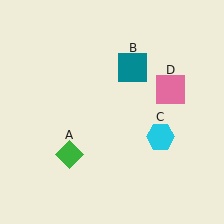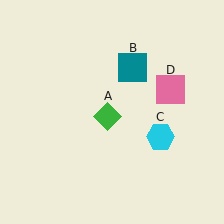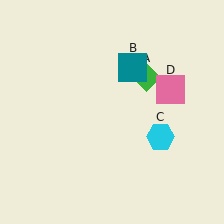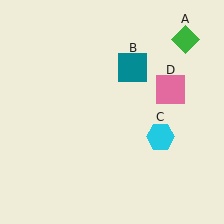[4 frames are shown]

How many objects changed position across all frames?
1 object changed position: green diamond (object A).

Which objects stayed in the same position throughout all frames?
Teal square (object B) and cyan hexagon (object C) and pink square (object D) remained stationary.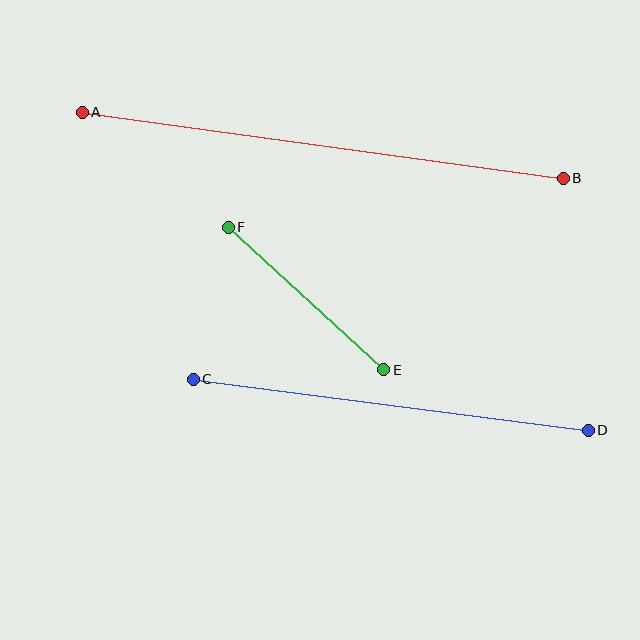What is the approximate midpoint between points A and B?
The midpoint is at approximately (323, 145) pixels.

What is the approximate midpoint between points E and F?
The midpoint is at approximately (306, 299) pixels.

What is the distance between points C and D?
The distance is approximately 398 pixels.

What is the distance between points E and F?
The distance is approximately 211 pixels.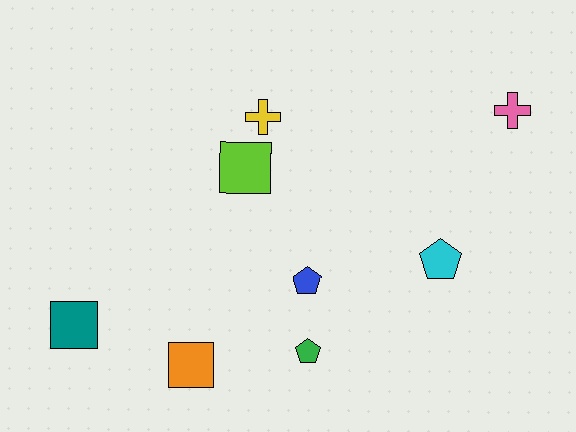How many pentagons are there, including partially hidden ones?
There are 3 pentagons.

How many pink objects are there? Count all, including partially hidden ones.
There is 1 pink object.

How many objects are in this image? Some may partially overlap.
There are 8 objects.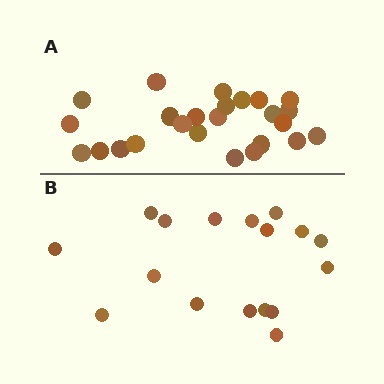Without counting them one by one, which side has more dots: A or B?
Region A (the top region) has more dots.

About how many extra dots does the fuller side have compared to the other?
Region A has roughly 8 or so more dots than region B.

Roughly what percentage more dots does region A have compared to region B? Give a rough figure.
About 45% more.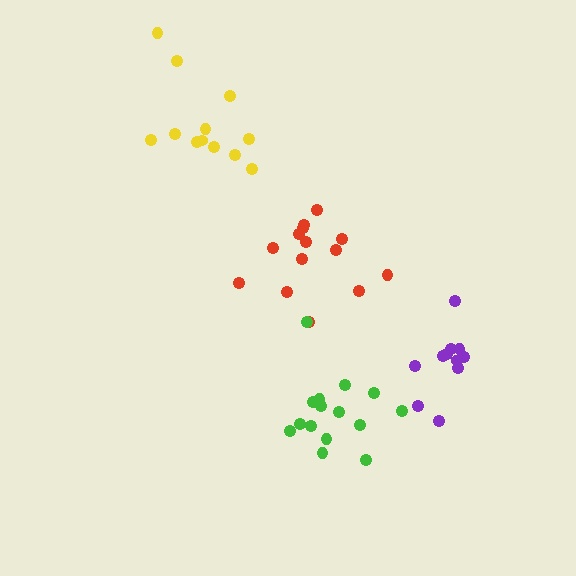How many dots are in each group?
Group 1: 12 dots, Group 2: 11 dots, Group 3: 14 dots, Group 4: 15 dots (52 total).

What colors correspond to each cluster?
The clusters are colored: yellow, purple, red, green.